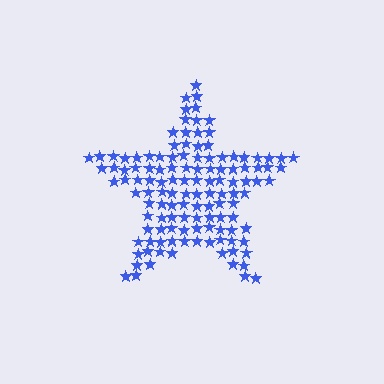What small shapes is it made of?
It is made of small stars.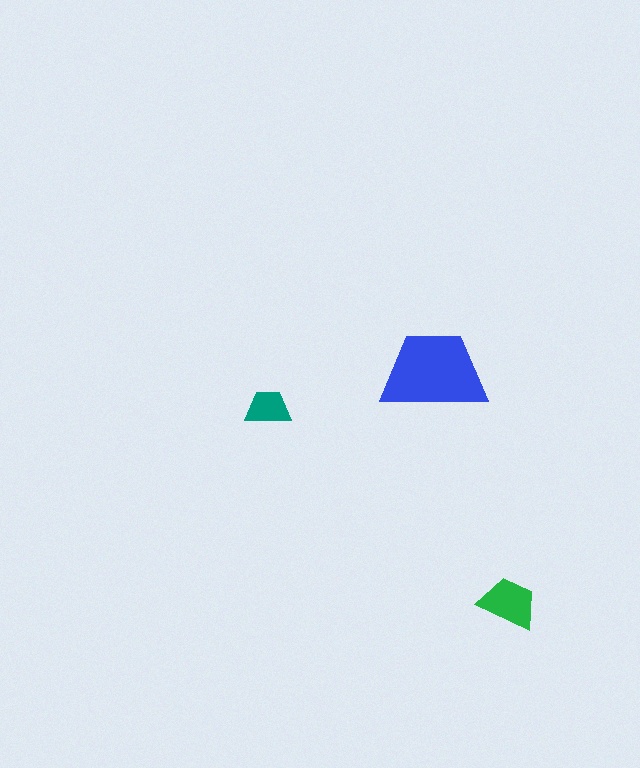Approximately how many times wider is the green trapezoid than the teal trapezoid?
About 1.5 times wider.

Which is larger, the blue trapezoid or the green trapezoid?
The blue one.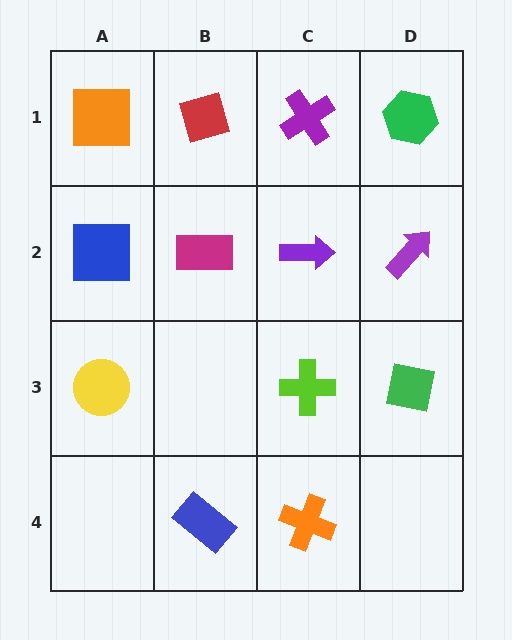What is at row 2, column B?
A magenta rectangle.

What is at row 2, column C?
A purple arrow.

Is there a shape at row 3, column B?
No, that cell is empty.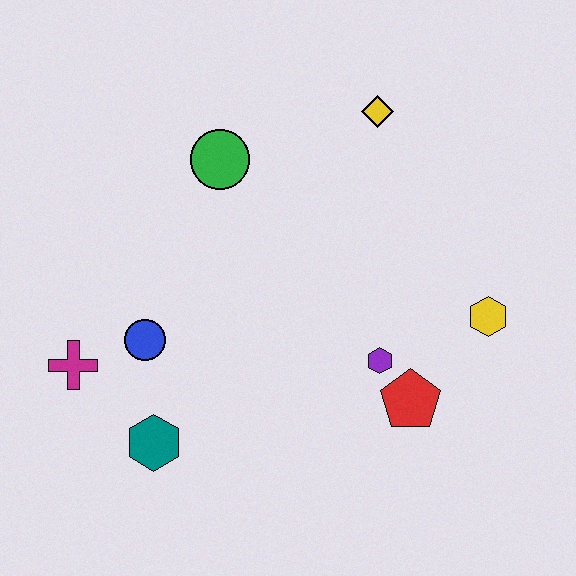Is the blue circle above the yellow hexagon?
No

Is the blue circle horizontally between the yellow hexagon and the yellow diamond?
No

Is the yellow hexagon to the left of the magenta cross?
No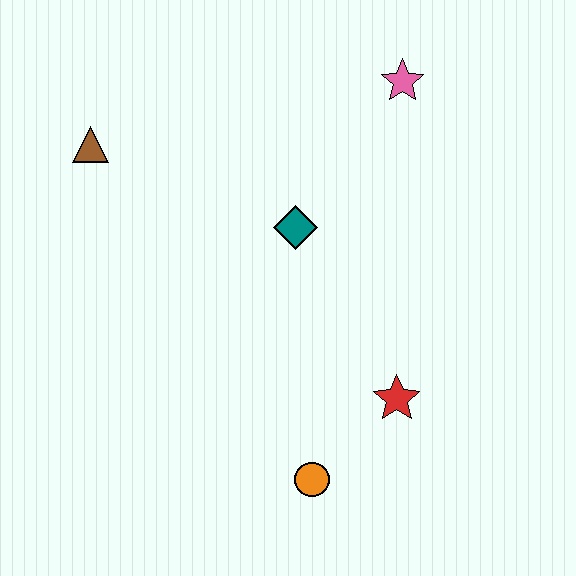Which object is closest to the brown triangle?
The teal diamond is closest to the brown triangle.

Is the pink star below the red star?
No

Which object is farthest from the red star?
The brown triangle is farthest from the red star.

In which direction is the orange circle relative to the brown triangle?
The orange circle is below the brown triangle.